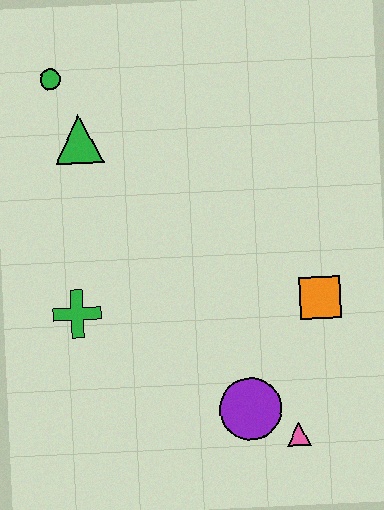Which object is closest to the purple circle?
The pink triangle is closest to the purple circle.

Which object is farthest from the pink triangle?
The green circle is farthest from the pink triangle.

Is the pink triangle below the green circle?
Yes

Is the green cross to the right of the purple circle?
No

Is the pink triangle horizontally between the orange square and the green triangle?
Yes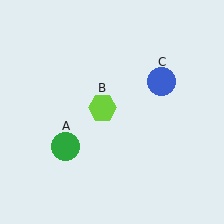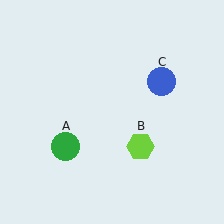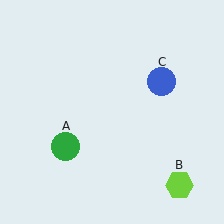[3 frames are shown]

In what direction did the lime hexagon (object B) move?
The lime hexagon (object B) moved down and to the right.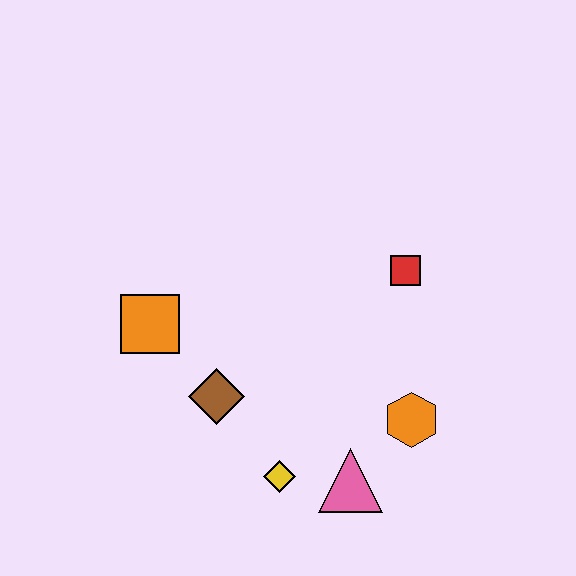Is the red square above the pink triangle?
Yes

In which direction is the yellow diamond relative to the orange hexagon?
The yellow diamond is to the left of the orange hexagon.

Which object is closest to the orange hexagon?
The pink triangle is closest to the orange hexagon.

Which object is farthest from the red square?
The orange square is farthest from the red square.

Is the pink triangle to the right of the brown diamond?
Yes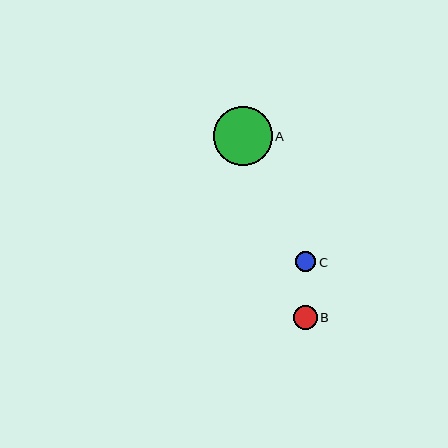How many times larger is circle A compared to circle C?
Circle A is approximately 2.9 times the size of circle C.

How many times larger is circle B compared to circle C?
Circle B is approximately 1.1 times the size of circle C.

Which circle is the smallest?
Circle C is the smallest with a size of approximately 21 pixels.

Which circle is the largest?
Circle A is the largest with a size of approximately 59 pixels.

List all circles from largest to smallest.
From largest to smallest: A, B, C.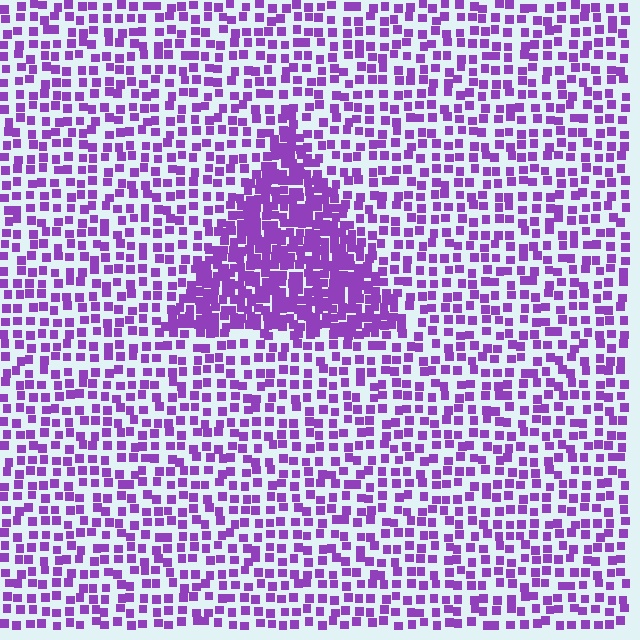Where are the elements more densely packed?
The elements are more densely packed inside the triangle boundary.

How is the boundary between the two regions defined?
The boundary is defined by a change in element density (approximately 2.2x ratio). All elements are the same color, size, and shape.